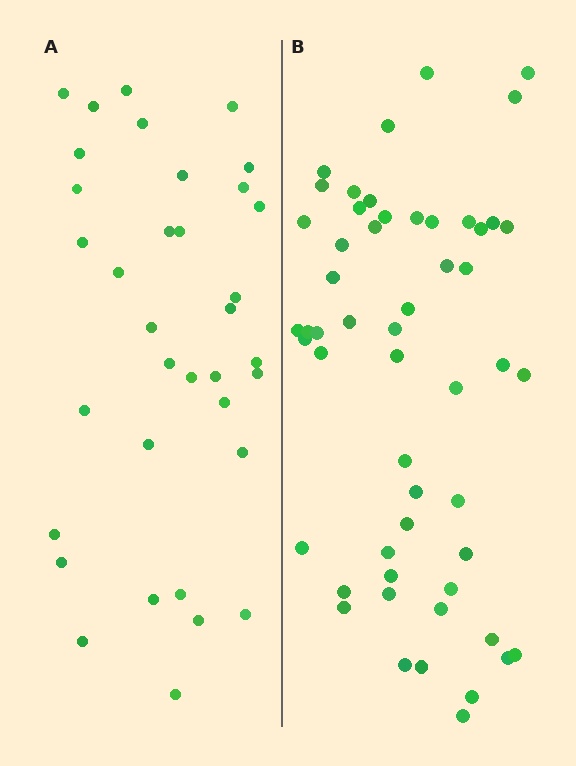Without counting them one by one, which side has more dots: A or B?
Region B (the right region) has more dots.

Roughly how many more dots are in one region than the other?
Region B has approximately 20 more dots than region A.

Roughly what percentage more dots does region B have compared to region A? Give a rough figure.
About 55% more.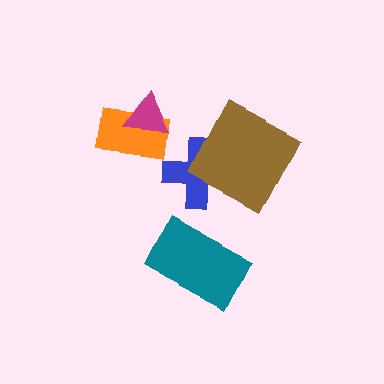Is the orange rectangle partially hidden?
Yes, it is partially covered by another shape.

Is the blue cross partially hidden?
Yes, it is partially covered by another shape.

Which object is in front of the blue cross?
The brown square is in front of the blue cross.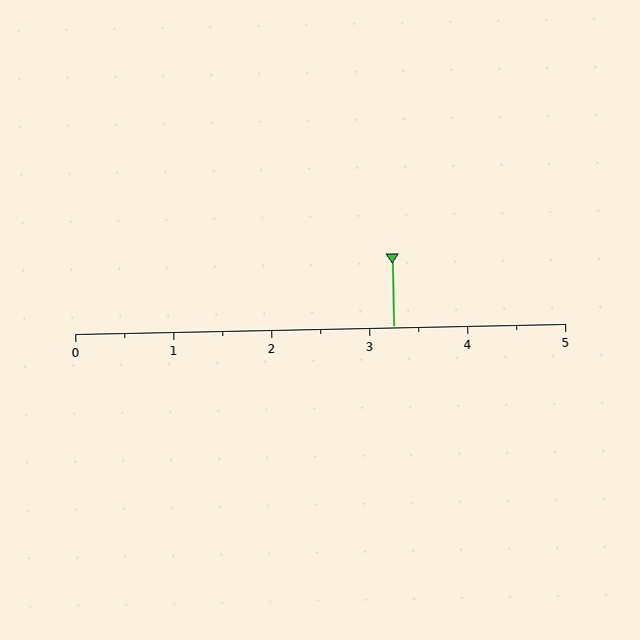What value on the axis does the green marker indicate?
The marker indicates approximately 3.2.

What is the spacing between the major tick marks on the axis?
The major ticks are spaced 1 apart.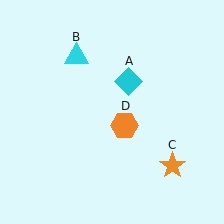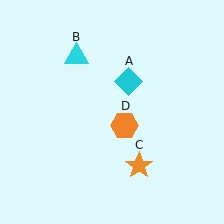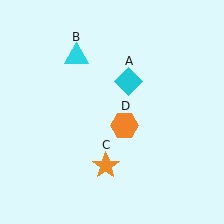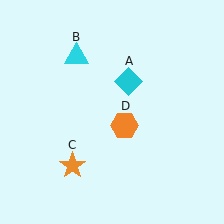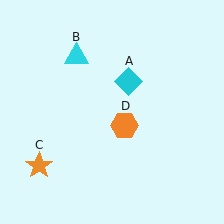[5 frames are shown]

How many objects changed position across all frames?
1 object changed position: orange star (object C).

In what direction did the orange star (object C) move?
The orange star (object C) moved left.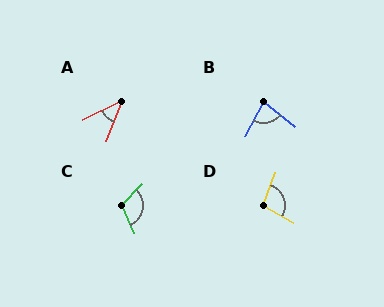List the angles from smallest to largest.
A (44°), B (81°), D (98°), C (111°).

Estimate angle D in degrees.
Approximately 98 degrees.